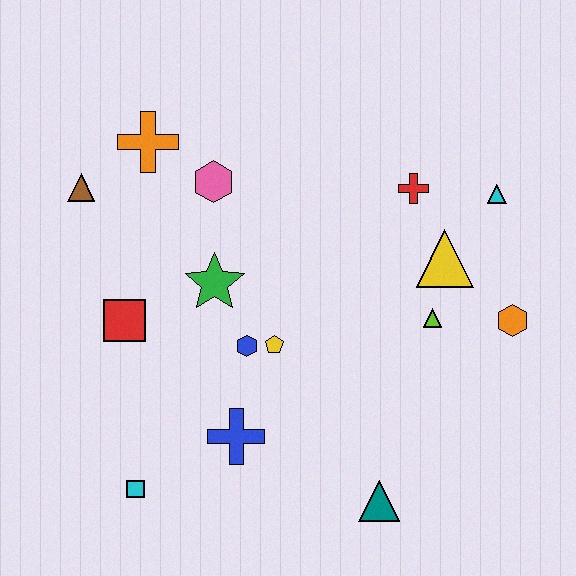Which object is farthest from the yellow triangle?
The cyan square is farthest from the yellow triangle.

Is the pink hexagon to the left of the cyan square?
No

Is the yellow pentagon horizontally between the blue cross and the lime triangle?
Yes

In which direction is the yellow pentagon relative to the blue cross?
The yellow pentagon is above the blue cross.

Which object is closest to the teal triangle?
The blue cross is closest to the teal triangle.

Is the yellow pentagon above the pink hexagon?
No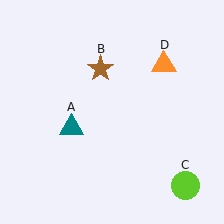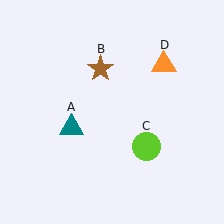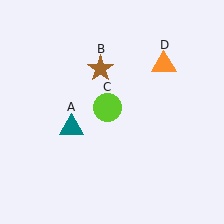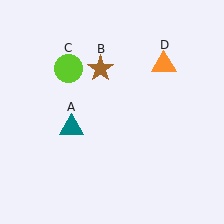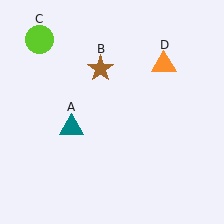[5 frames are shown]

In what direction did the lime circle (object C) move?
The lime circle (object C) moved up and to the left.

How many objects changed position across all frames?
1 object changed position: lime circle (object C).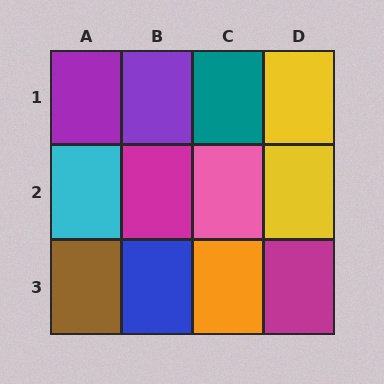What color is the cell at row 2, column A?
Cyan.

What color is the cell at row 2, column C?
Pink.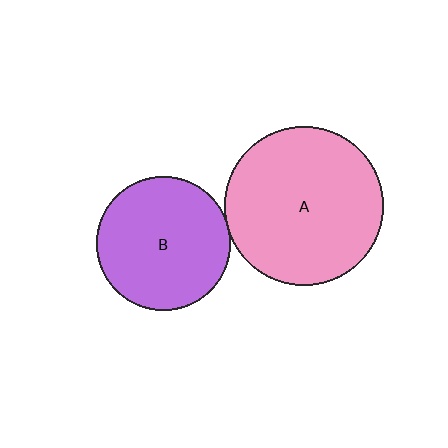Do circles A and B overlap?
Yes.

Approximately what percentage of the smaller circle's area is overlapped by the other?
Approximately 5%.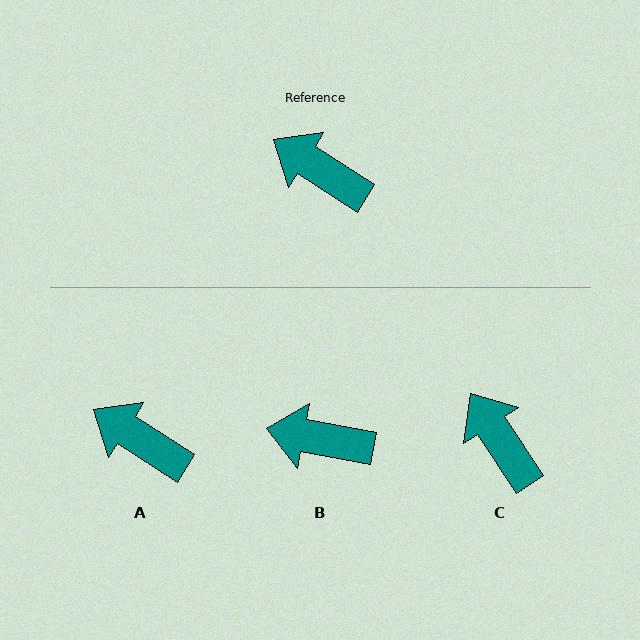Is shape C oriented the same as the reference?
No, it is off by about 24 degrees.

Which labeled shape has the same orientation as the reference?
A.